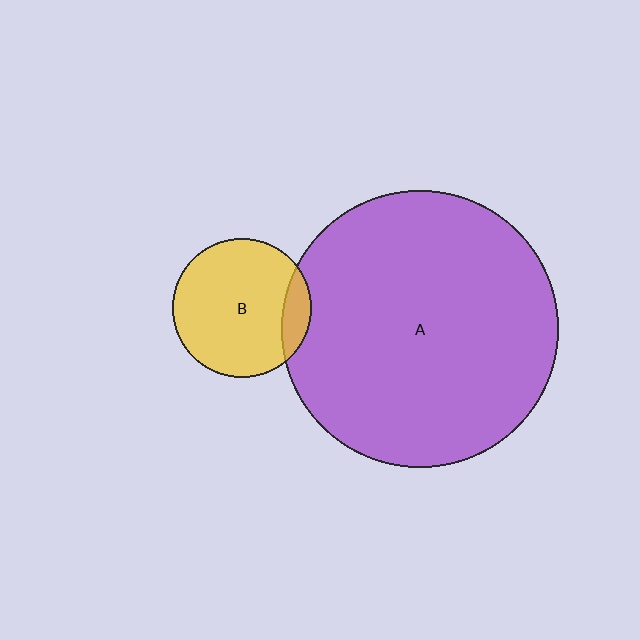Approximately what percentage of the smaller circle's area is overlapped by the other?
Approximately 15%.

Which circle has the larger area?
Circle A (purple).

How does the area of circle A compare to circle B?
Approximately 4.0 times.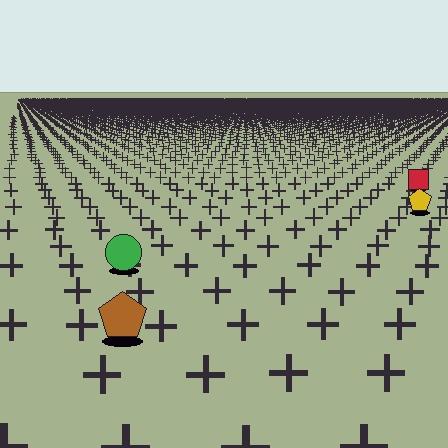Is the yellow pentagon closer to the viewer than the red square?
Yes. The yellow pentagon is closer — you can tell from the texture gradient: the ground texture is coarser near it.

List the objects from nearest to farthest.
From nearest to farthest: the brown pentagon, the green circle, the yellow pentagon, the red square.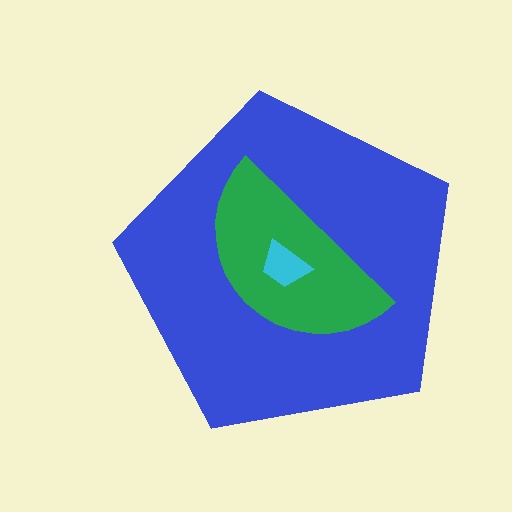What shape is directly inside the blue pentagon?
The green semicircle.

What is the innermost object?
The cyan trapezoid.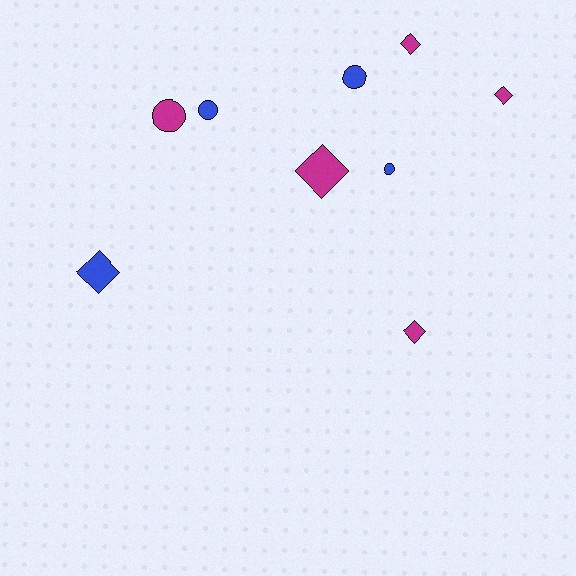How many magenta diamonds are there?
There are 4 magenta diamonds.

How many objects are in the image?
There are 9 objects.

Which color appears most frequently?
Magenta, with 5 objects.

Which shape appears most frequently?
Diamond, with 5 objects.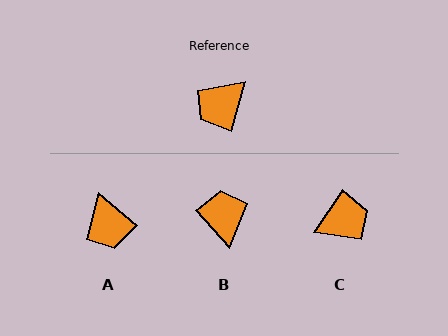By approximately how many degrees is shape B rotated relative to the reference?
Approximately 121 degrees clockwise.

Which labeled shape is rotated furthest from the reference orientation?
C, about 162 degrees away.